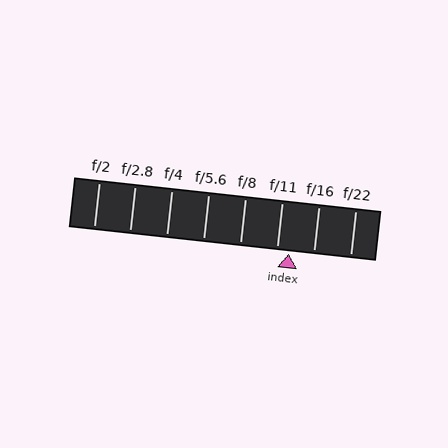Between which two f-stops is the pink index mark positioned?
The index mark is between f/11 and f/16.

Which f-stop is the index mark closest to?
The index mark is closest to f/11.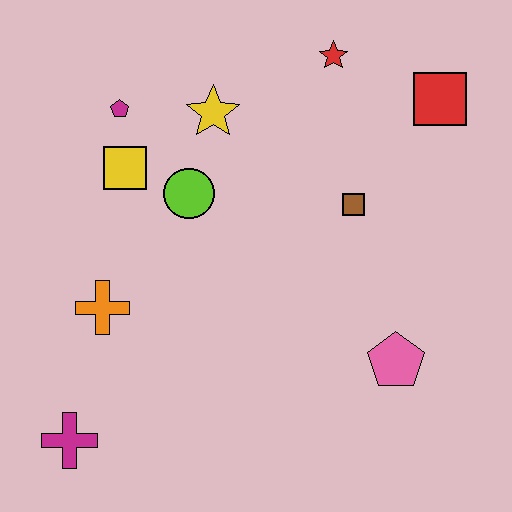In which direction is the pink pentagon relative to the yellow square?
The pink pentagon is to the right of the yellow square.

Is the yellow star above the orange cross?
Yes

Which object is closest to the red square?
The red star is closest to the red square.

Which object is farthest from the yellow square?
The pink pentagon is farthest from the yellow square.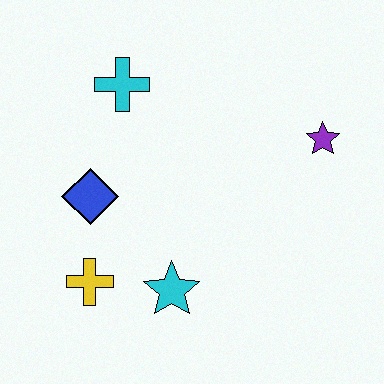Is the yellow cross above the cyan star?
Yes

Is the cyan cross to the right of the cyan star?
No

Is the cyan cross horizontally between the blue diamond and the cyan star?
Yes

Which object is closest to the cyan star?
The yellow cross is closest to the cyan star.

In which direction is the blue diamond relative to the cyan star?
The blue diamond is above the cyan star.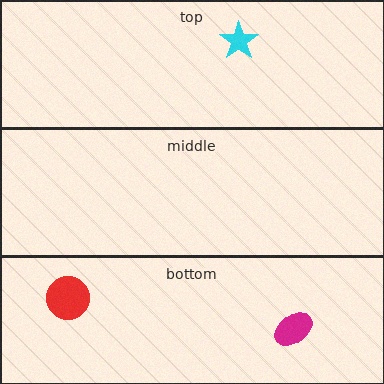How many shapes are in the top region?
1.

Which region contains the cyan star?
The top region.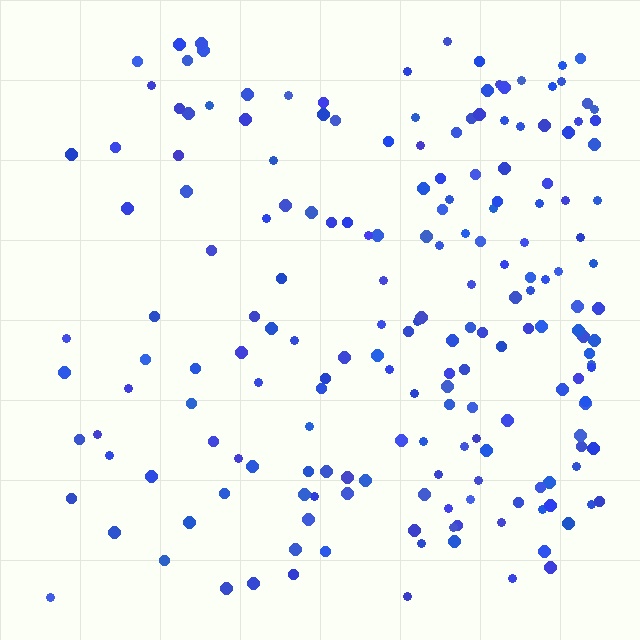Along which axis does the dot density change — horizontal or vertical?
Horizontal.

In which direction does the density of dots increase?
From left to right, with the right side densest.